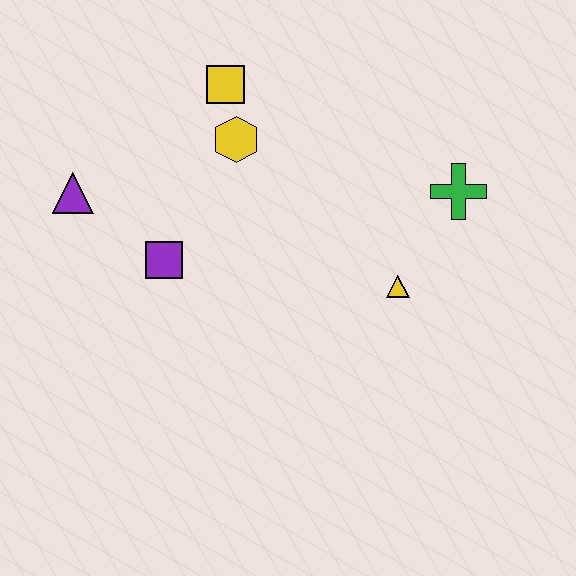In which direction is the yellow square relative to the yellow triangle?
The yellow square is above the yellow triangle.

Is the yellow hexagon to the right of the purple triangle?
Yes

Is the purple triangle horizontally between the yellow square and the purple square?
No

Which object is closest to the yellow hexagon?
The yellow square is closest to the yellow hexagon.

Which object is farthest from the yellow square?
The yellow triangle is farthest from the yellow square.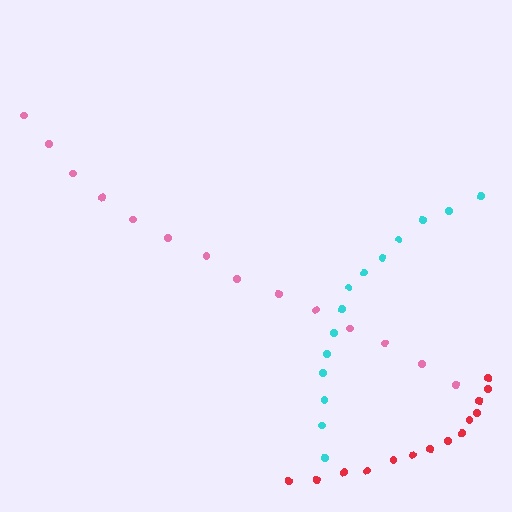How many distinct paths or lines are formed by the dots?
There are 3 distinct paths.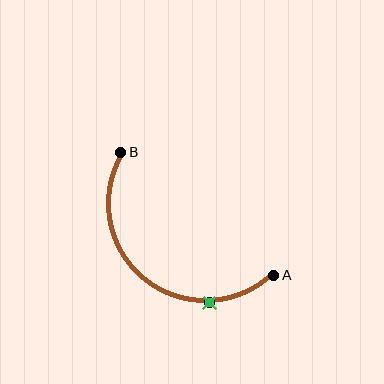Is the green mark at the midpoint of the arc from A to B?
No. The green mark lies on the arc but is closer to endpoint A. The arc midpoint would be at the point on the curve equidistant along the arc from both A and B.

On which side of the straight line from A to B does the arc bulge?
The arc bulges below and to the left of the straight line connecting A and B.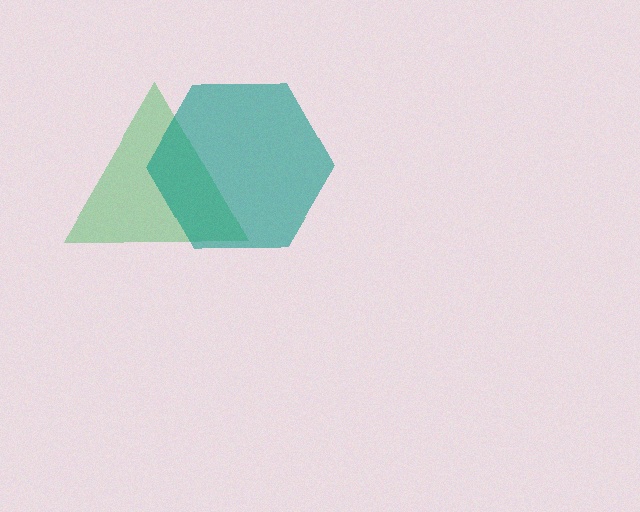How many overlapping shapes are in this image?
There are 2 overlapping shapes in the image.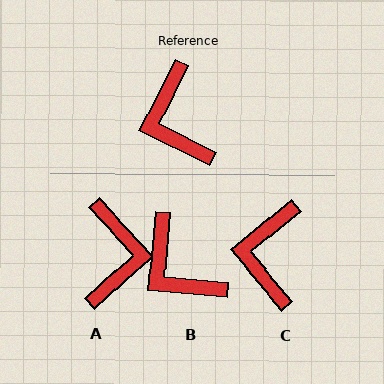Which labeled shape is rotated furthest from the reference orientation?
A, about 159 degrees away.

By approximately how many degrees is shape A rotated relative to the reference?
Approximately 159 degrees counter-clockwise.